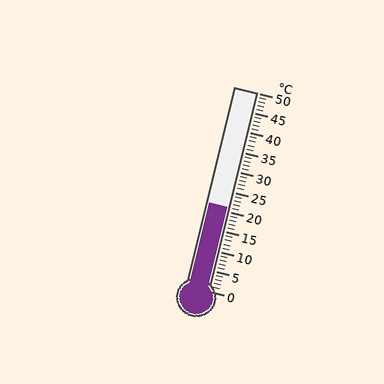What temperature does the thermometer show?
The thermometer shows approximately 21°C.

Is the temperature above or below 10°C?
The temperature is above 10°C.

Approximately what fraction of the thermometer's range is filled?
The thermometer is filled to approximately 40% of its range.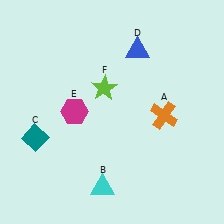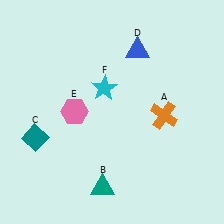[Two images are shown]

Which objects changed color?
B changed from cyan to teal. E changed from magenta to pink. F changed from lime to cyan.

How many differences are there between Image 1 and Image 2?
There are 3 differences between the two images.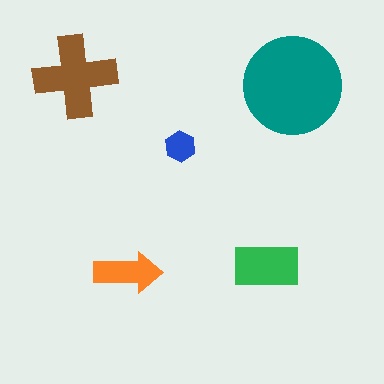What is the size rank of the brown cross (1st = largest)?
2nd.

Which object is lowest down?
The orange arrow is bottommost.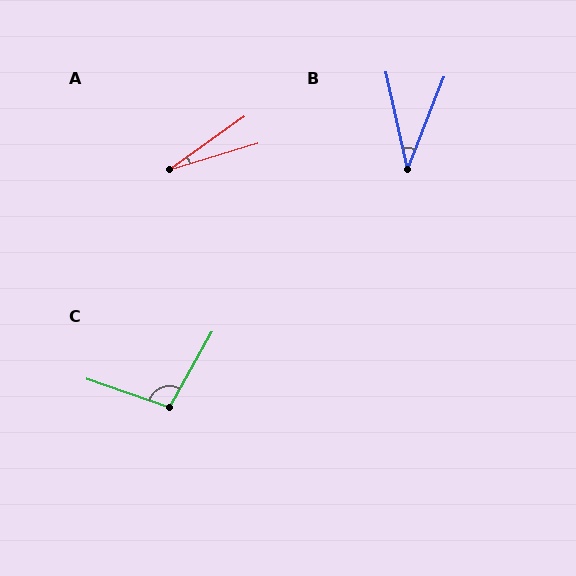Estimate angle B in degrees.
Approximately 34 degrees.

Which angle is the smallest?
A, at approximately 19 degrees.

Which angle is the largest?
C, at approximately 100 degrees.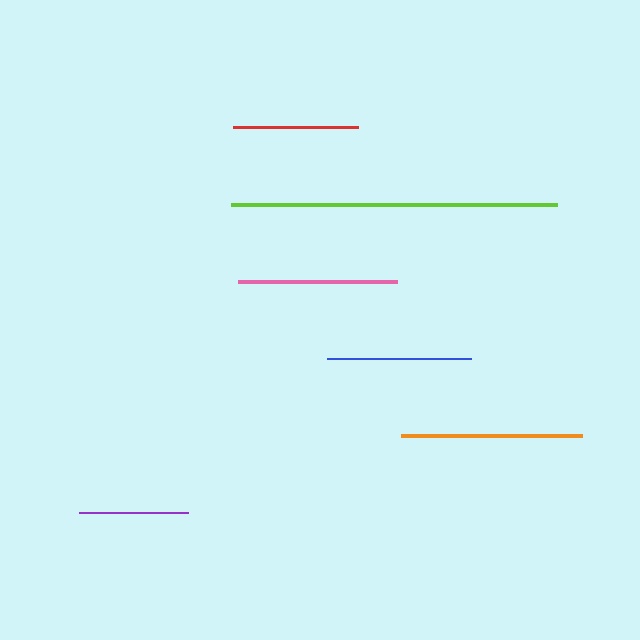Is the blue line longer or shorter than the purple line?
The blue line is longer than the purple line.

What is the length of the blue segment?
The blue segment is approximately 144 pixels long.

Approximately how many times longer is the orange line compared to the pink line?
The orange line is approximately 1.1 times the length of the pink line.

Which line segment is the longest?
The lime line is the longest at approximately 326 pixels.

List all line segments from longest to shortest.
From longest to shortest: lime, orange, pink, blue, red, purple.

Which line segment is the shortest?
The purple line is the shortest at approximately 109 pixels.